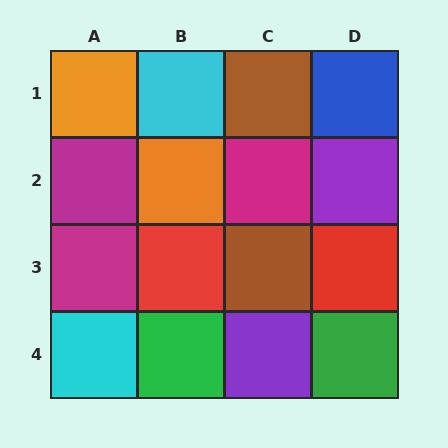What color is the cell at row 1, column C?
Brown.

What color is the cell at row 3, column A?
Magenta.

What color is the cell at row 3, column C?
Brown.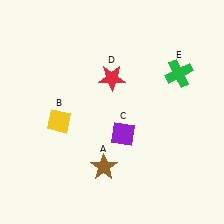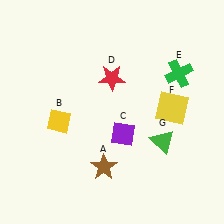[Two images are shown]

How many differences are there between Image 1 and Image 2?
There are 2 differences between the two images.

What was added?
A yellow square (F), a green triangle (G) were added in Image 2.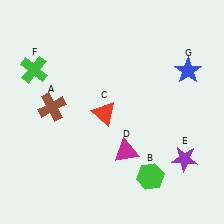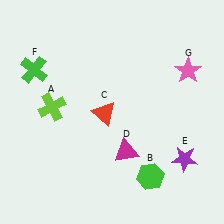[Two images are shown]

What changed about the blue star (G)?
In Image 1, G is blue. In Image 2, it changed to pink.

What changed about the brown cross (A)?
In Image 1, A is brown. In Image 2, it changed to lime.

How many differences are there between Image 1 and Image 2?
There are 2 differences between the two images.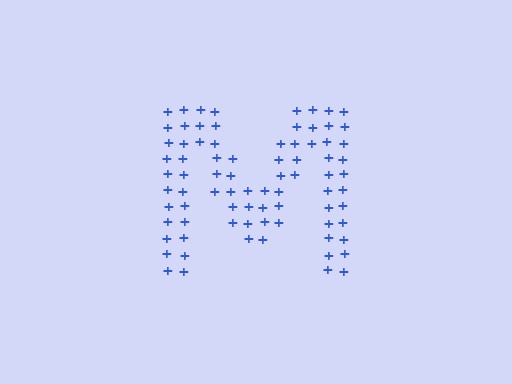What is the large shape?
The large shape is the letter M.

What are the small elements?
The small elements are plus signs.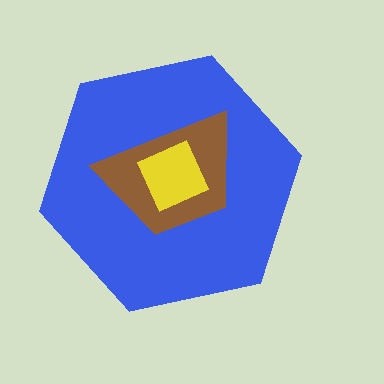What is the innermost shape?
The yellow square.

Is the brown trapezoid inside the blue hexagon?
Yes.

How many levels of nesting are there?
3.